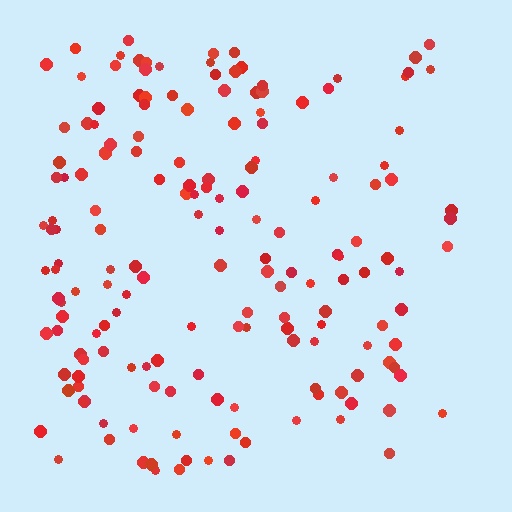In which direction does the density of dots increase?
From right to left, with the left side densest.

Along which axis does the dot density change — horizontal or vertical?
Horizontal.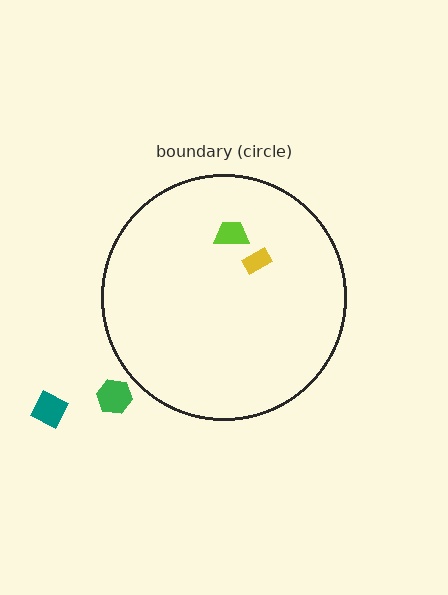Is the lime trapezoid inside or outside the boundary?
Inside.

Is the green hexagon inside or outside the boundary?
Outside.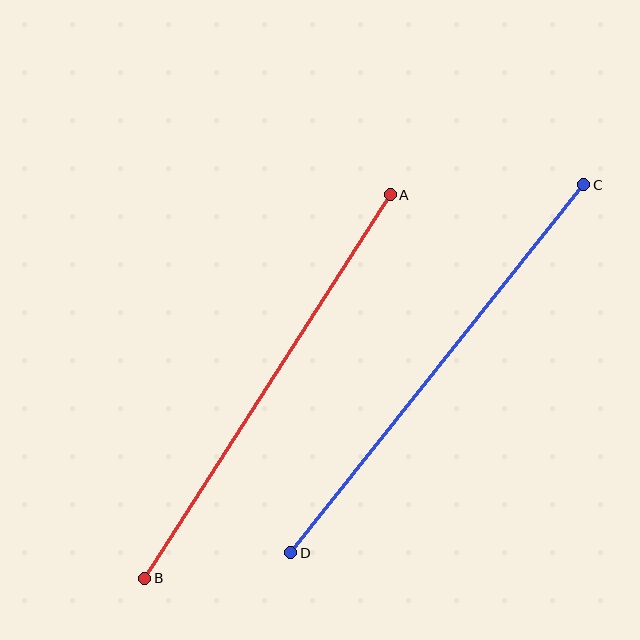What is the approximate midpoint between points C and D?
The midpoint is at approximately (437, 369) pixels.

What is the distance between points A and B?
The distance is approximately 455 pixels.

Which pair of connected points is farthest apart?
Points C and D are farthest apart.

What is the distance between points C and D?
The distance is approximately 470 pixels.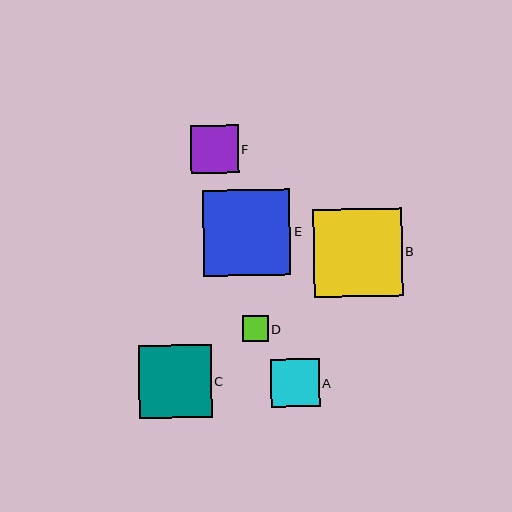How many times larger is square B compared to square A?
Square B is approximately 1.8 times the size of square A.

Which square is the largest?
Square B is the largest with a size of approximately 88 pixels.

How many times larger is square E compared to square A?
Square E is approximately 1.8 times the size of square A.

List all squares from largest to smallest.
From largest to smallest: B, E, C, A, F, D.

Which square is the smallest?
Square D is the smallest with a size of approximately 26 pixels.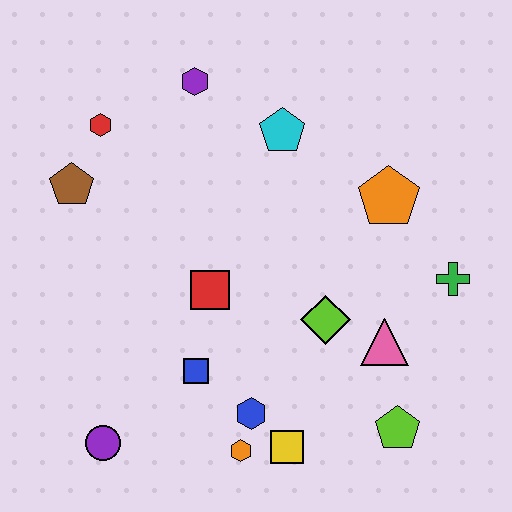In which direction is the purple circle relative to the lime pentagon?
The purple circle is to the left of the lime pentagon.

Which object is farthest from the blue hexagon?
The purple hexagon is farthest from the blue hexagon.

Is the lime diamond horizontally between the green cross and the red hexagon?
Yes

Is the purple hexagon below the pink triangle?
No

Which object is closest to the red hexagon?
The brown pentagon is closest to the red hexagon.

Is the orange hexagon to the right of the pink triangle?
No